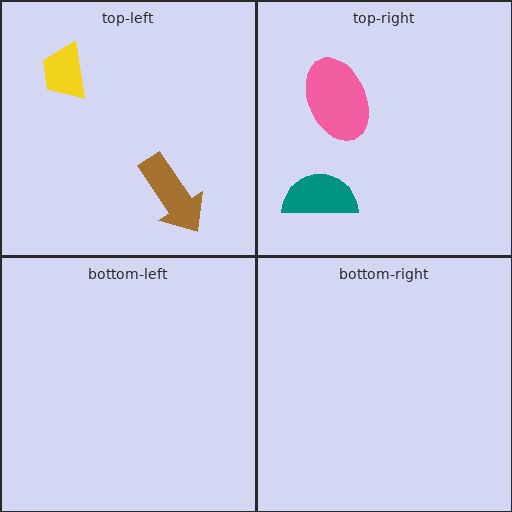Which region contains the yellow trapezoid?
The top-left region.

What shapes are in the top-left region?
The yellow trapezoid, the brown arrow.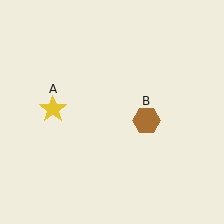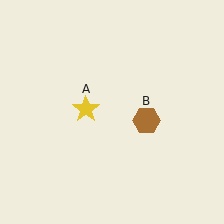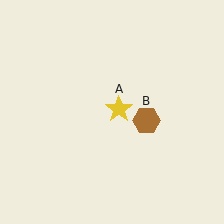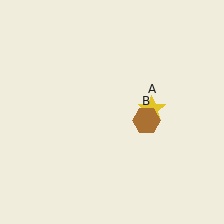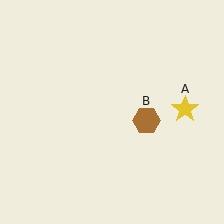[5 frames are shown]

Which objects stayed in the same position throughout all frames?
Brown hexagon (object B) remained stationary.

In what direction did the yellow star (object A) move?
The yellow star (object A) moved right.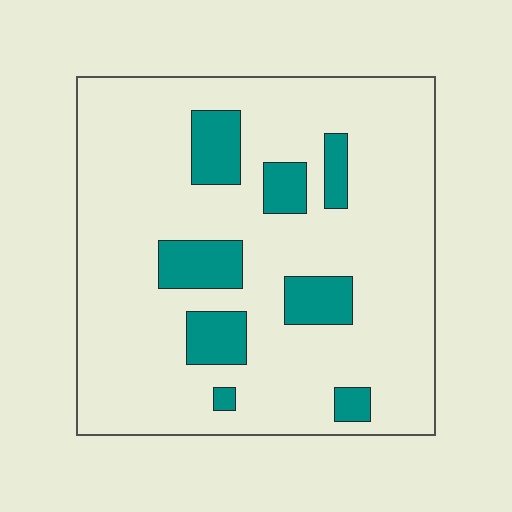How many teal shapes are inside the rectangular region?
8.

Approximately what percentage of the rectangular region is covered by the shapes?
Approximately 15%.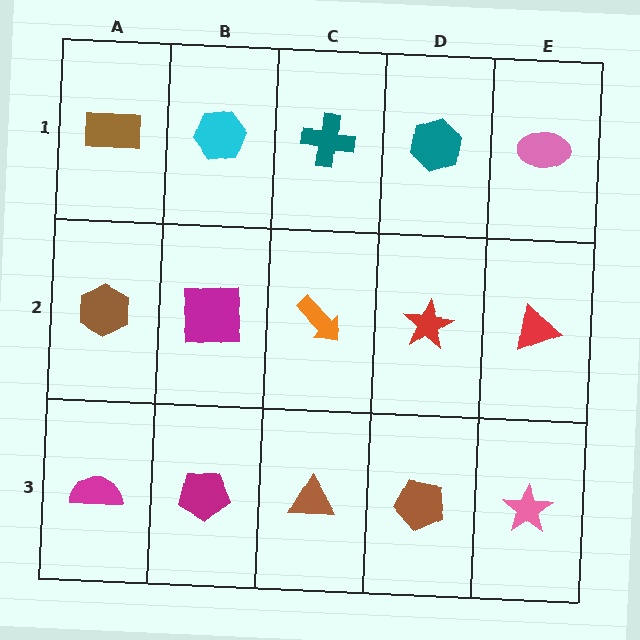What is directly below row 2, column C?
A brown triangle.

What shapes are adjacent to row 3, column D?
A red star (row 2, column D), a brown triangle (row 3, column C), a pink star (row 3, column E).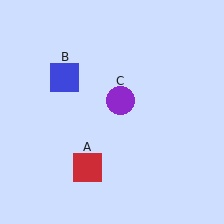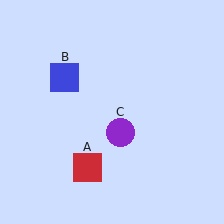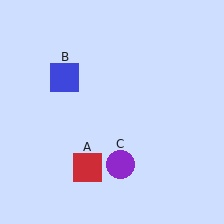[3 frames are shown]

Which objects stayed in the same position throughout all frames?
Red square (object A) and blue square (object B) remained stationary.